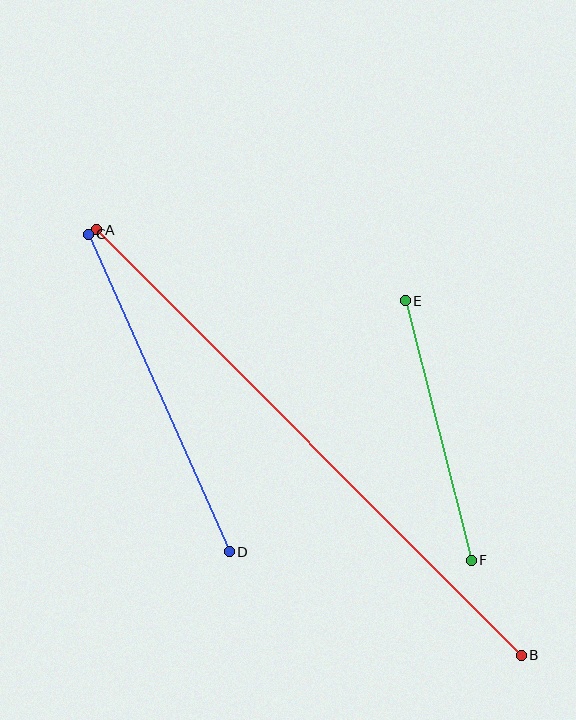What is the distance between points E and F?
The distance is approximately 268 pixels.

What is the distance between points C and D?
The distance is approximately 347 pixels.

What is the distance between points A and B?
The distance is approximately 601 pixels.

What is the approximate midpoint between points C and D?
The midpoint is at approximately (159, 393) pixels.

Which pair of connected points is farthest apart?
Points A and B are farthest apart.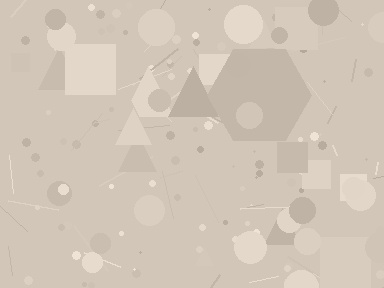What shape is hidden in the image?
A hexagon is hidden in the image.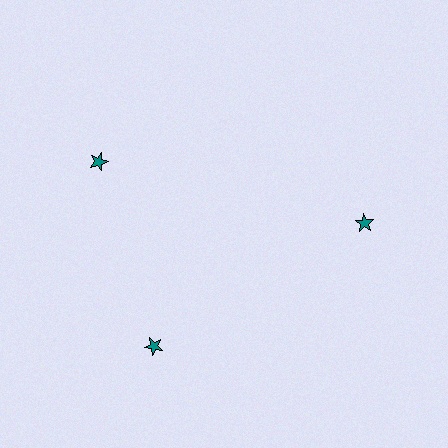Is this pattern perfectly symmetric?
No. The 3 teal stars are arranged in a ring, but one element near the 11 o'clock position is rotated out of alignment along the ring, breaking the 3-fold rotational symmetry.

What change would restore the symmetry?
The symmetry would be restored by rotating it back into even spacing with its neighbors so that all 3 stars sit at equal angles and equal distance from the center.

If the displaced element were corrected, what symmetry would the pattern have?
It would have 3-fold rotational symmetry — the pattern would map onto itself every 120 degrees.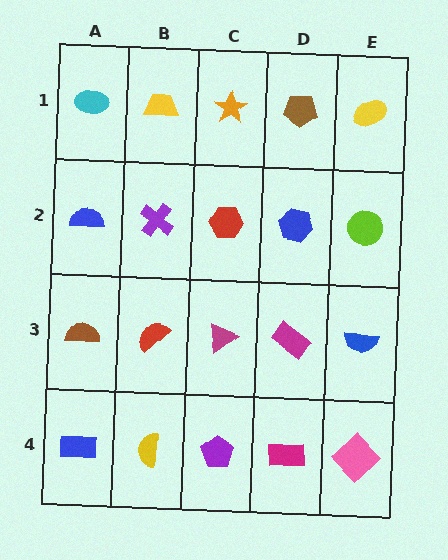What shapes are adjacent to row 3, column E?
A lime circle (row 2, column E), a pink diamond (row 4, column E), a magenta rectangle (row 3, column D).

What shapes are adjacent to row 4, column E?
A blue semicircle (row 3, column E), a magenta rectangle (row 4, column D).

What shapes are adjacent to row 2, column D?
A brown pentagon (row 1, column D), a magenta rectangle (row 3, column D), a red hexagon (row 2, column C), a lime circle (row 2, column E).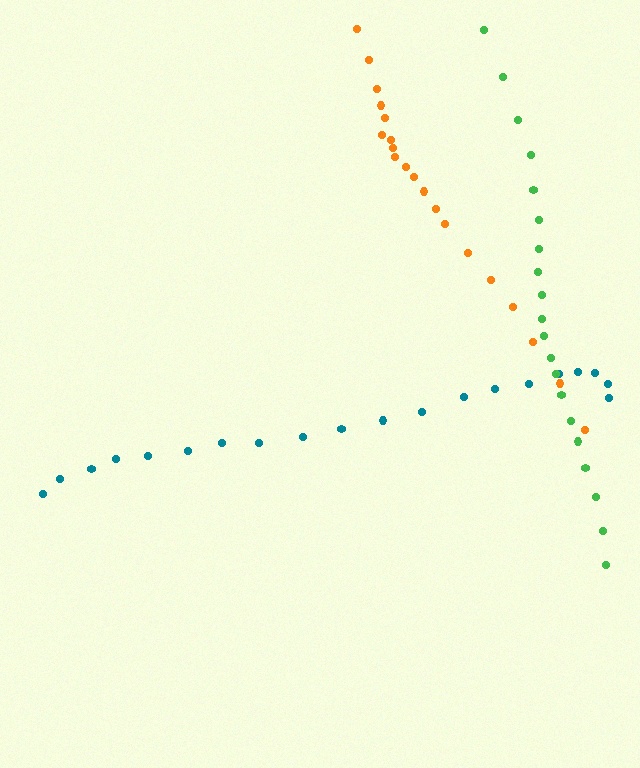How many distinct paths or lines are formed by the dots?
There are 3 distinct paths.